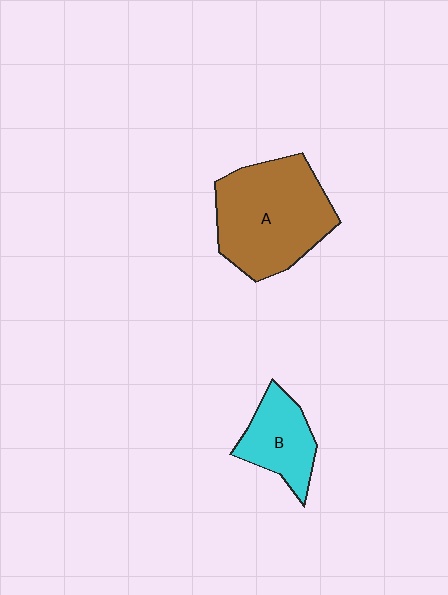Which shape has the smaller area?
Shape B (cyan).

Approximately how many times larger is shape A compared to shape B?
Approximately 2.1 times.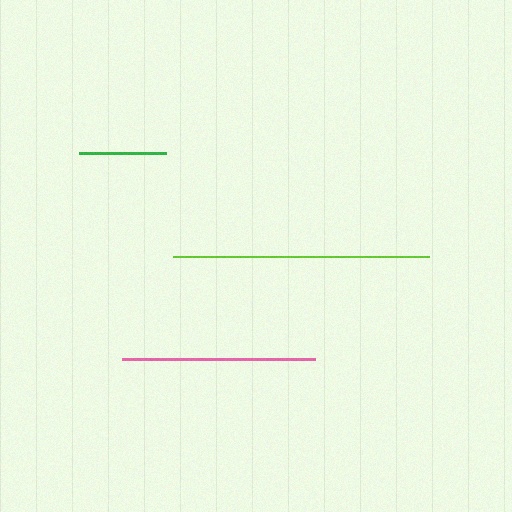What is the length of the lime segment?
The lime segment is approximately 256 pixels long.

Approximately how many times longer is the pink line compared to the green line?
The pink line is approximately 2.2 times the length of the green line.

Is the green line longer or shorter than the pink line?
The pink line is longer than the green line.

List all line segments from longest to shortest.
From longest to shortest: lime, pink, green.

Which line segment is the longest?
The lime line is the longest at approximately 256 pixels.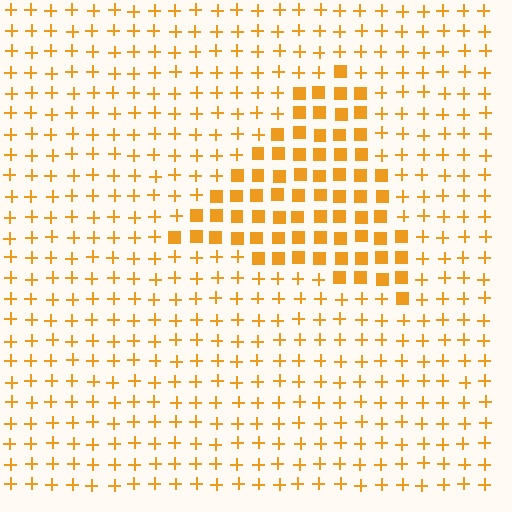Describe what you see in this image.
The image is filled with small orange elements arranged in a uniform grid. A triangle-shaped region contains squares, while the surrounding area contains plus signs. The boundary is defined purely by the change in element shape.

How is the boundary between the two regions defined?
The boundary is defined by a change in element shape: squares inside vs. plus signs outside. All elements share the same color and spacing.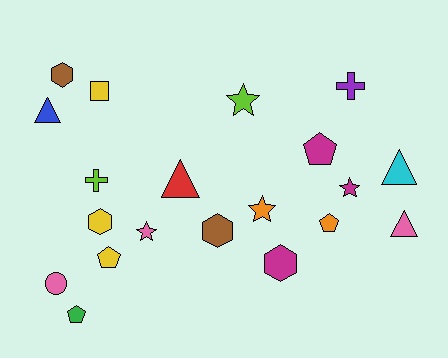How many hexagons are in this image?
There are 4 hexagons.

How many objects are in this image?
There are 20 objects.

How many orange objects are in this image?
There are 2 orange objects.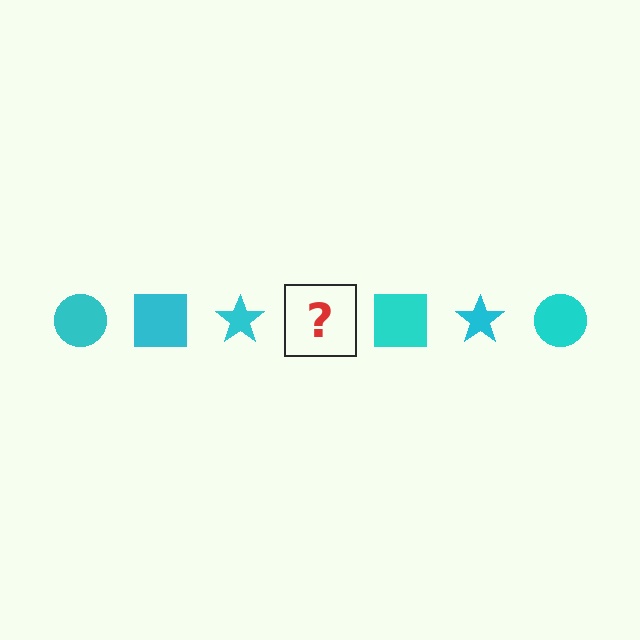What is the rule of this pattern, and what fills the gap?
The rule is that the pattern cycles through circle, square, star shapes in cyan. The gap should be filled with a cyan circle.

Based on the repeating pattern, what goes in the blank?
The blank should be a cyan circle.